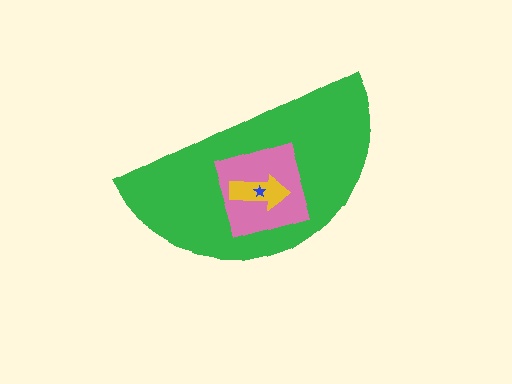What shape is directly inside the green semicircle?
The pink square.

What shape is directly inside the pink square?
The yellow arrow.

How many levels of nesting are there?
4.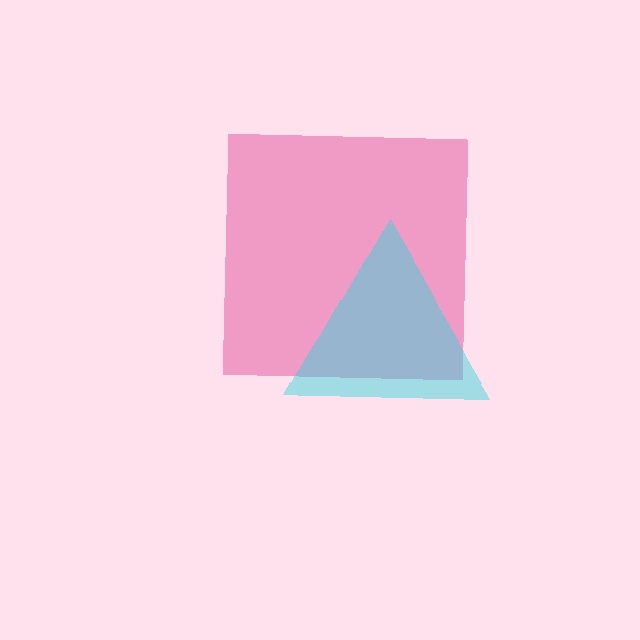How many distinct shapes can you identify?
There are 2 distinct shapes: a pink square, a cyan triangle.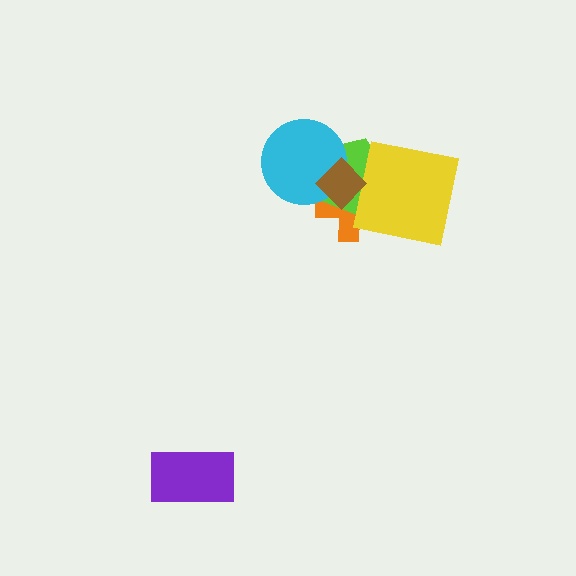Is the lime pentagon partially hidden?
Yes, it is partially covered by another shape.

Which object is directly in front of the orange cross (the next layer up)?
The lime pentagon is directly in front of the orange cross.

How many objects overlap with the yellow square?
2 objects overlap with the yellow square.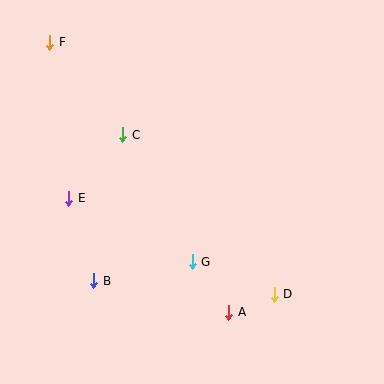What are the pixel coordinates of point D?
Point D is at (274, 294).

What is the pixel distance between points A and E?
The distance between A and E is 196 pixels.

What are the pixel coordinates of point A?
Point A is at (229, 312).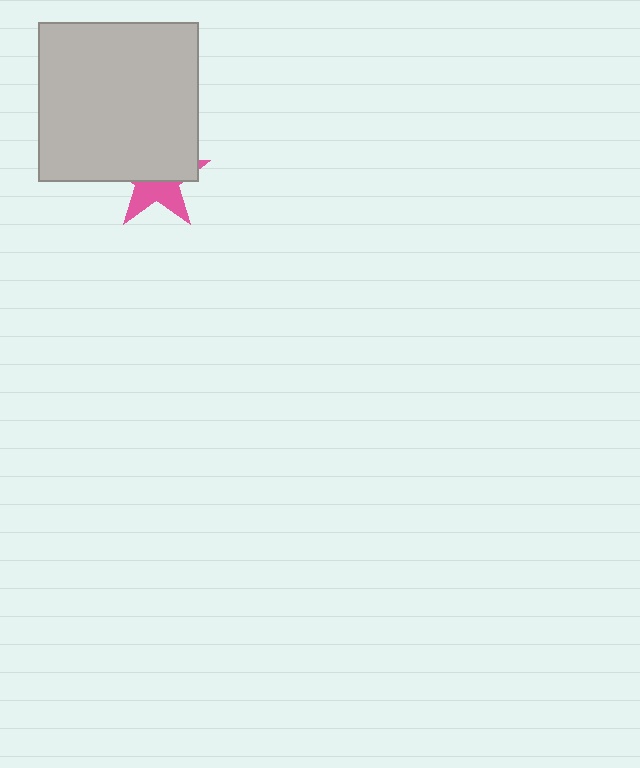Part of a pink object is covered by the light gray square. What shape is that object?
It is a star.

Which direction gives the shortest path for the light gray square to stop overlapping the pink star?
Moving up gives the shortest separation.